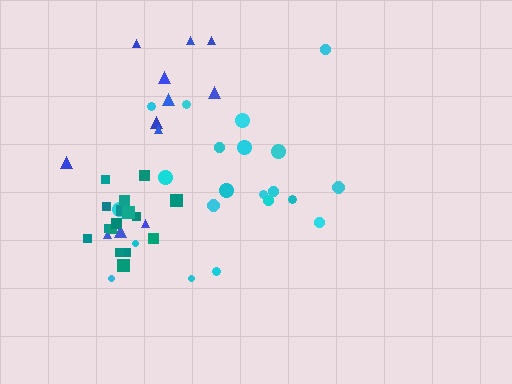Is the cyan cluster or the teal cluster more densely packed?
Teal.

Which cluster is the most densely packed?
Teal.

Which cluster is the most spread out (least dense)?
Blue.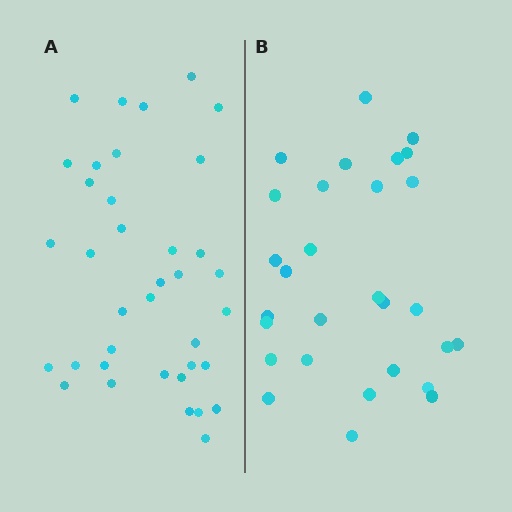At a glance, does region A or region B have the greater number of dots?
Region A (the left region) has more dots.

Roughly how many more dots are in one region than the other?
Region A has roughly 8 or so more dots than region B.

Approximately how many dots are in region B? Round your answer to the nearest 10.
About 30 dots. (The exact count is 29, which rounds to 30.)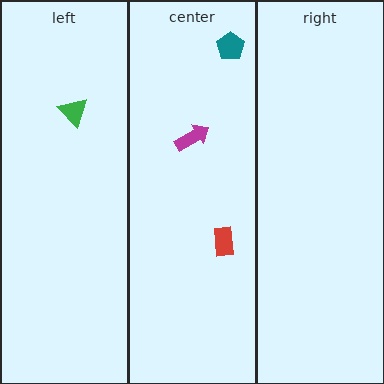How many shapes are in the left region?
1.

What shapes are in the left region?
The green triangle.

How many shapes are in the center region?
3.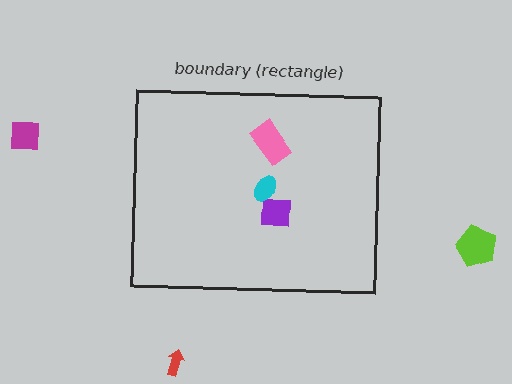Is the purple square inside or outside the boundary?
Inside.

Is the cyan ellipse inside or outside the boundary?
Inside.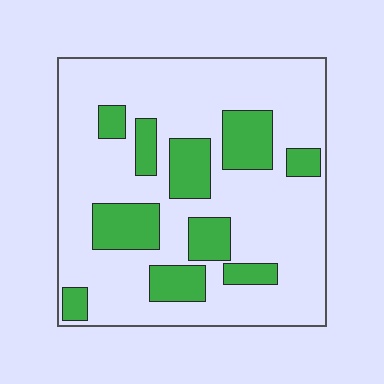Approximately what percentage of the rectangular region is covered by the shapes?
Approximately 25%.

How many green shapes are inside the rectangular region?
10.